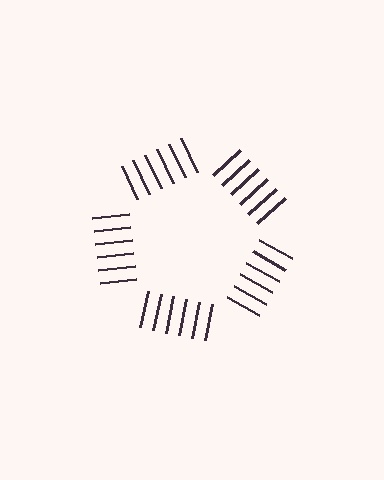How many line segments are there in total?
30 — 6 along each of the 5 edges.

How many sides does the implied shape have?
5 sides — the line-ends trace a pentagon.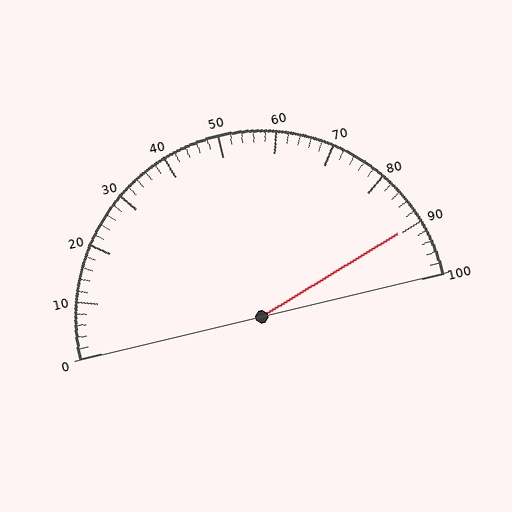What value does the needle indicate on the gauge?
The needle indicates approximately 90.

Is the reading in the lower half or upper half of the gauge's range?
The reading is in the upper half of the range (0 to 100).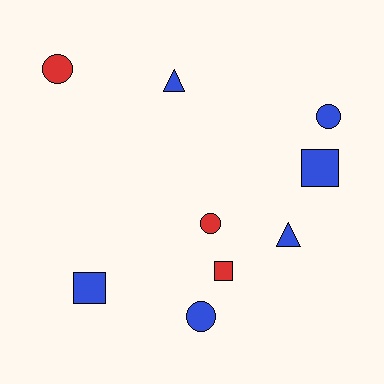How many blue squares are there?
There are 2 blue squares.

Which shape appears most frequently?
Circle, with 4 objects.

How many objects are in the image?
There are 9 objects.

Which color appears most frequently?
Blue, with 6 objects.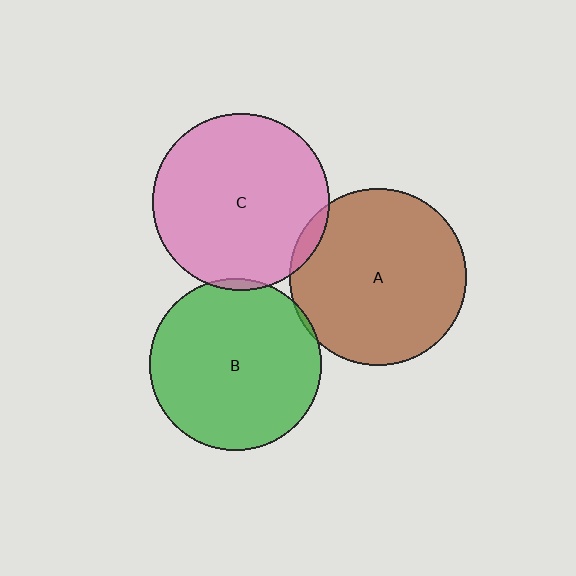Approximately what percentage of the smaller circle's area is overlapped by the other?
Approximately 5%.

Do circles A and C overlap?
Yes.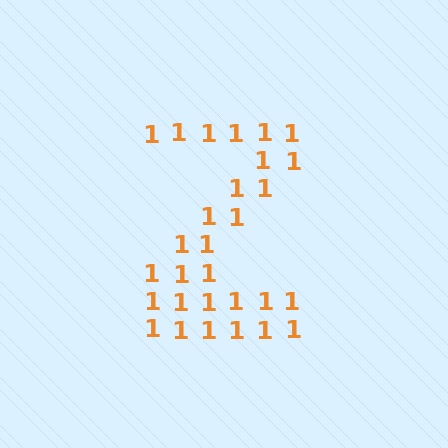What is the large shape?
The large shape is the letter Z.